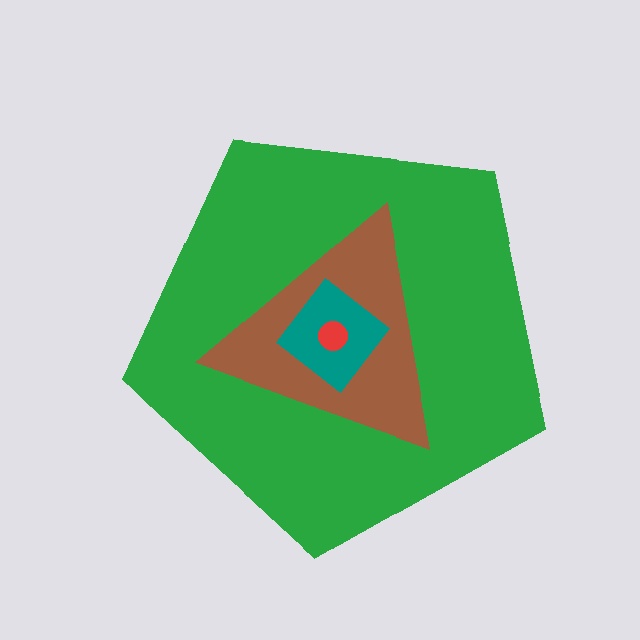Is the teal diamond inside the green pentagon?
Yes.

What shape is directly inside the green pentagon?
The brown triangle.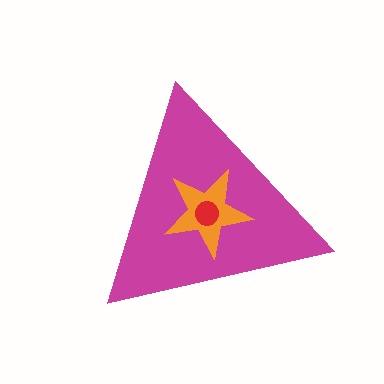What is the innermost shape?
The red circle.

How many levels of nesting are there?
3.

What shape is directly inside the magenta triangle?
The orange star.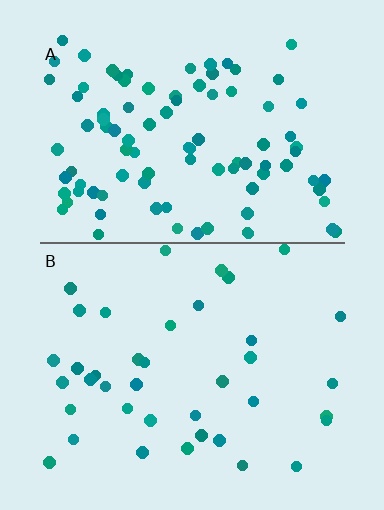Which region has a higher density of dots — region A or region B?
A (the top).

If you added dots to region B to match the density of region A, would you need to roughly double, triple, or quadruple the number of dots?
Approximately double.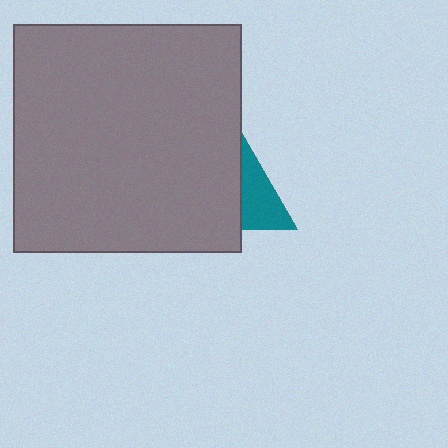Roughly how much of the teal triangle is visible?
A small part of it is visible (roughly 34%).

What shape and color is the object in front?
The object in front is a gray square.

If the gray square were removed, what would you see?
You would see the complete teal triangle.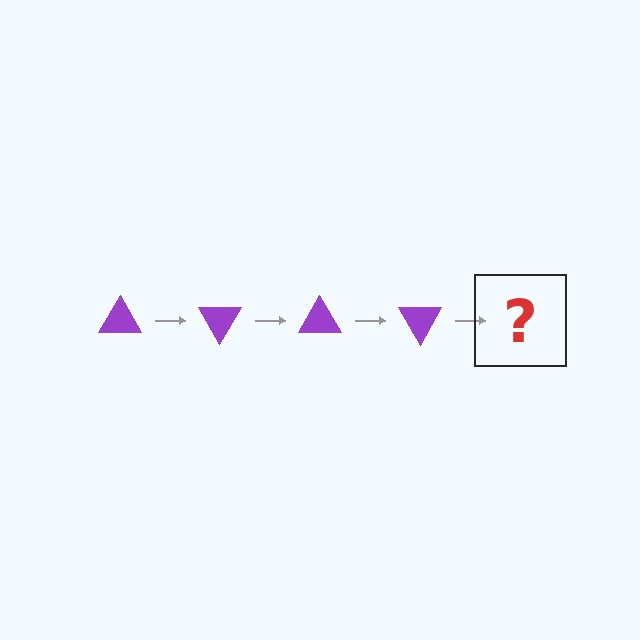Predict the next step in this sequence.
The next step is a purple triangle rotated 240 degrees.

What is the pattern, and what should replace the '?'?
The pattern is that the triangle rotates 60 degrees each step. The '?' should be a purple triangle rotated 240 degrees.